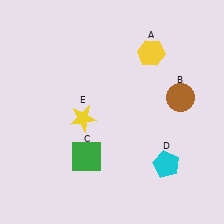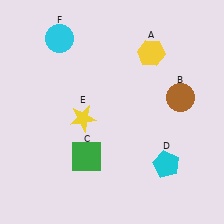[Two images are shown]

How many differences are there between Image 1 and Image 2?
There is 1 difference between the two images.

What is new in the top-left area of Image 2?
A cyan circle (F) was added in the top-left area of Image 2.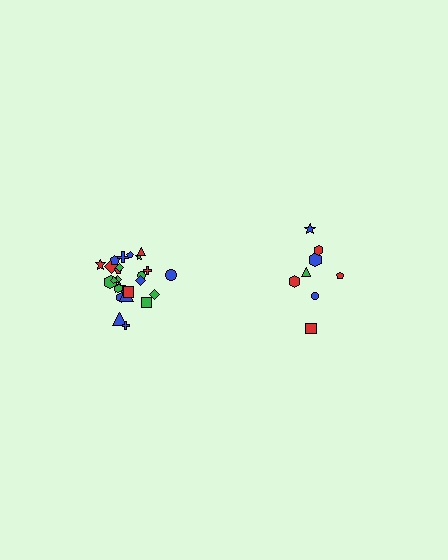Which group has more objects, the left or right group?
The left group.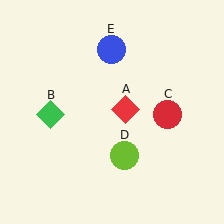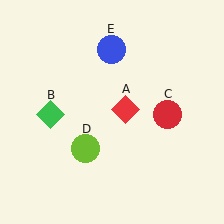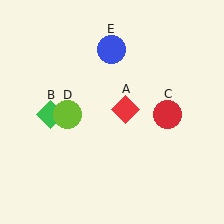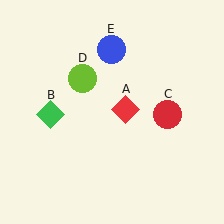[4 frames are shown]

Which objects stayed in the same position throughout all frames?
Red diamond (object A) and green diamond (object B) and red circle (object C) and blue circle (object E) remained stationary.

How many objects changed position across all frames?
1 object changed position: lime circle (object D).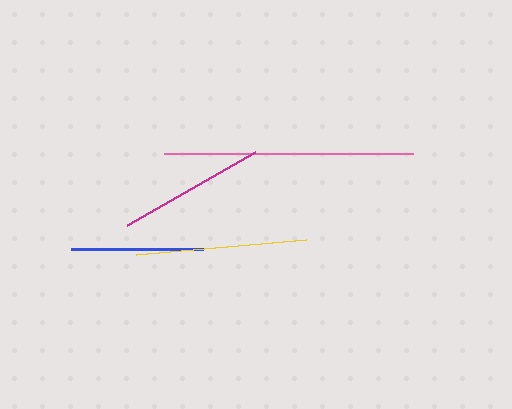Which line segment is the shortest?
The blue line is the shortest at approximately 132 pixels.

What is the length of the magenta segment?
The magenta segment is approximately 148 pixels long.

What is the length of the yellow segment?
The yellow segment is approximately 171 pixels long.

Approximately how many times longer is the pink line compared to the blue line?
The pink line is approximately 1.9 times the length of the blue line.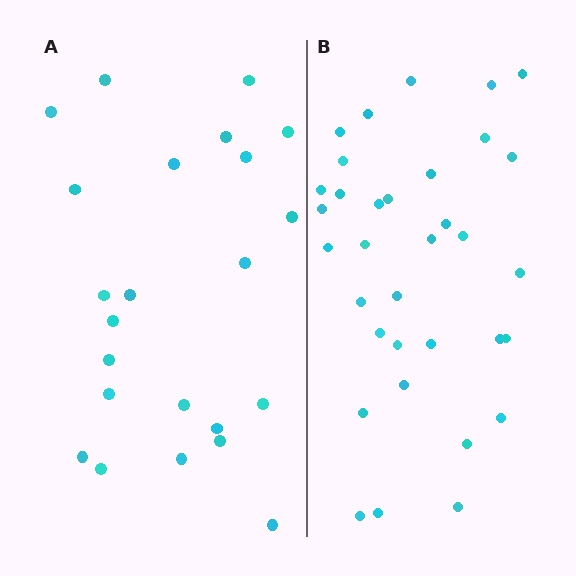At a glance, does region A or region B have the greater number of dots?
Region B (the right region) has more dots.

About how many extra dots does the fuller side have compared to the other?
Region B has roughly 12 or so more dots than region A.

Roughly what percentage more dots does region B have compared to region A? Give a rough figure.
About 50% more.